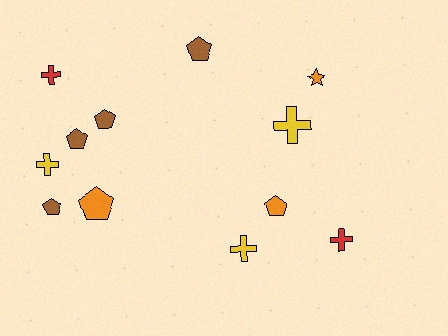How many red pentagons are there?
There are no red pentagons.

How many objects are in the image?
There are 12 objects.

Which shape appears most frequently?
Pentagon, with 6 objects.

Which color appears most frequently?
Brown, with 4 objects.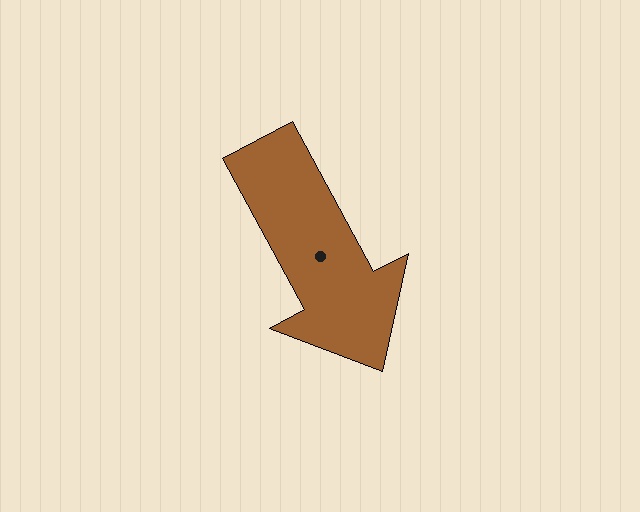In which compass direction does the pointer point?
Southeast.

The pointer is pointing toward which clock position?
Roughly 5 o'clock.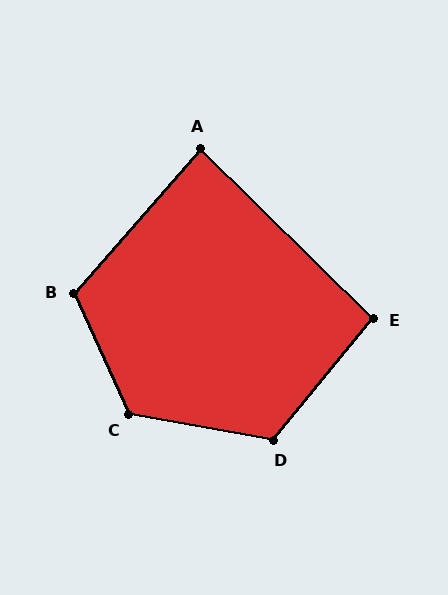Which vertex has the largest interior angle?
C, at approximately 125 degrees.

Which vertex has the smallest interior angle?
A, at approximately 87 degrees.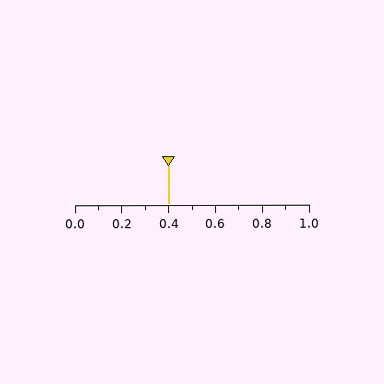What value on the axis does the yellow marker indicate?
The marker indicates approximately 0.4.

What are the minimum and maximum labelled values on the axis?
The axis runs from 0.0 to 1.0.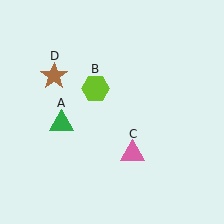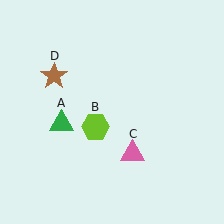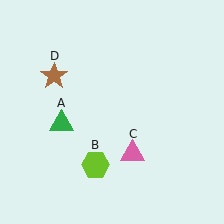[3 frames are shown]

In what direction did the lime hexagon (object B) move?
The lime hexagon (object B) moved down.